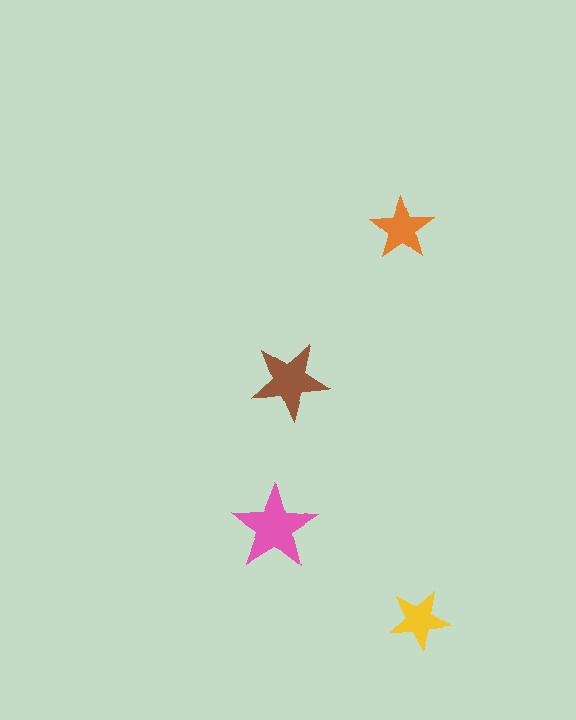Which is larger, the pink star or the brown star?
The pink one.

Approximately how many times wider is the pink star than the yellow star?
About 1.5 times wider.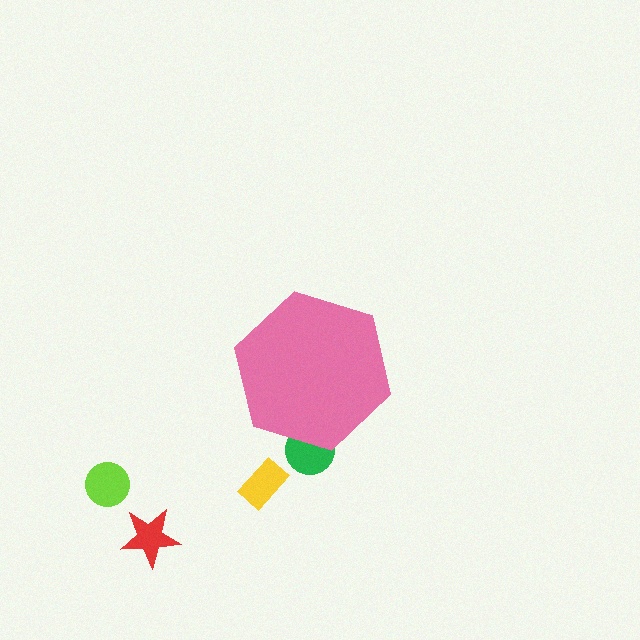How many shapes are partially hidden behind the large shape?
1 shape is partially hidden.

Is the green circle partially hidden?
Yes, the green circle is partially hidden behind the pink hexagon.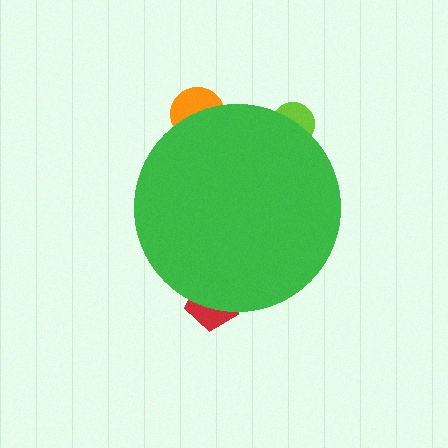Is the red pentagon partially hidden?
Yes, the red pentagon is partially hidden behind the green circle.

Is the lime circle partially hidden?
Yes, the lime circle is partially hidden behind the green circle.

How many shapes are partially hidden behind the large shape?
3 shapes are partially hidden.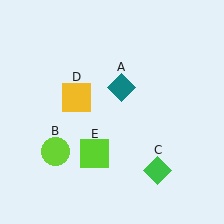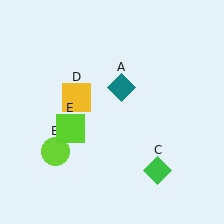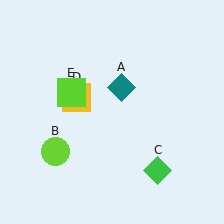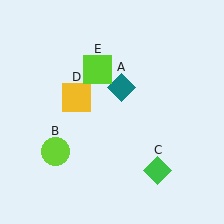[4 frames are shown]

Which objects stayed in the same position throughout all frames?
Teal diamond (object A) and lime circle (object B) and green diamond (object C) and yellow square (object D) remained stationary.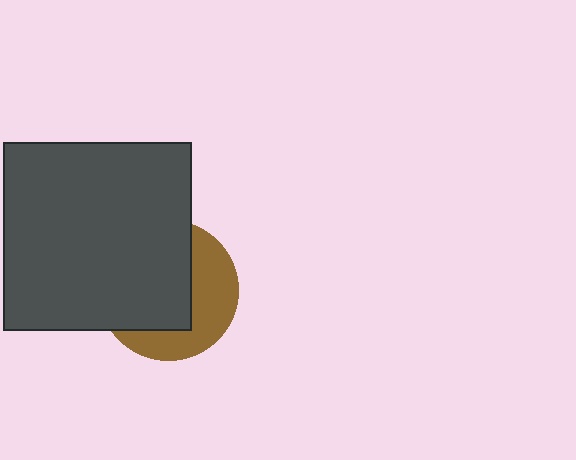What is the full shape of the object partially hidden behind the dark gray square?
The partially hidden object is a brown circle.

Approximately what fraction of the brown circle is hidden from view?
Roughly 59% of the brown circle is hidden behind the dark gray square.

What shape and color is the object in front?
The object in front is a dark gray square.